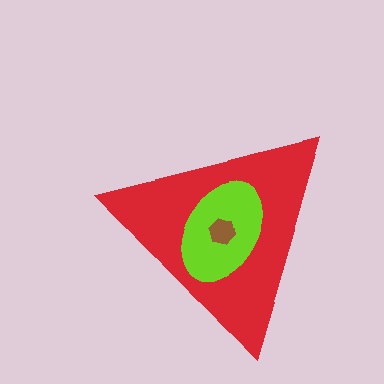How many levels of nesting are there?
3.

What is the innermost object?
The brown hexagon.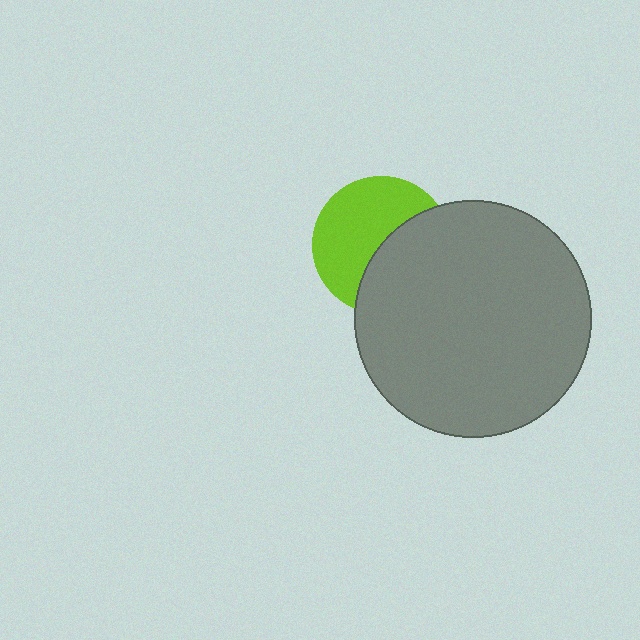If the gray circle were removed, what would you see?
You would see the complete lime circle.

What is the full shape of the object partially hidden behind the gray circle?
The partially hidden object is a lime circle.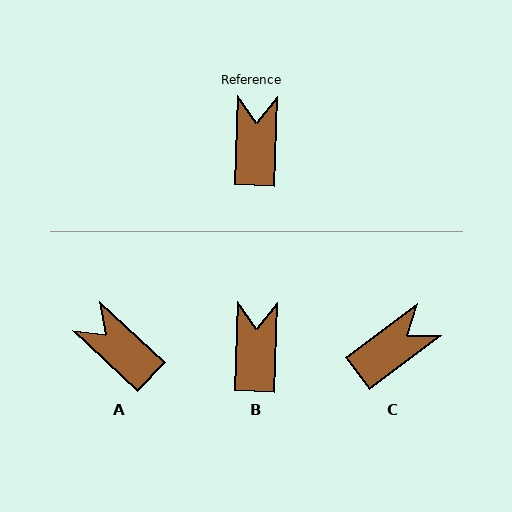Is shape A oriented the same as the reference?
No, it is off by about 49 degrees.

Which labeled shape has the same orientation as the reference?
B.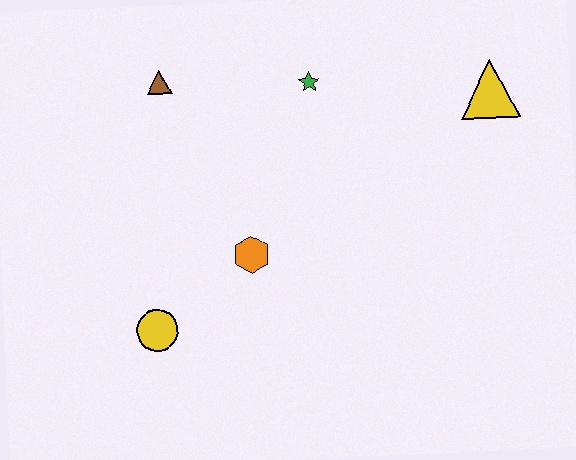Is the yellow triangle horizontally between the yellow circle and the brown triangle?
No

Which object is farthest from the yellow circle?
The yellow triangle is farthest from the yellow circle.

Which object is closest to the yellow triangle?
The green star is closest to the yellow triangle.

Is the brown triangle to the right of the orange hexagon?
No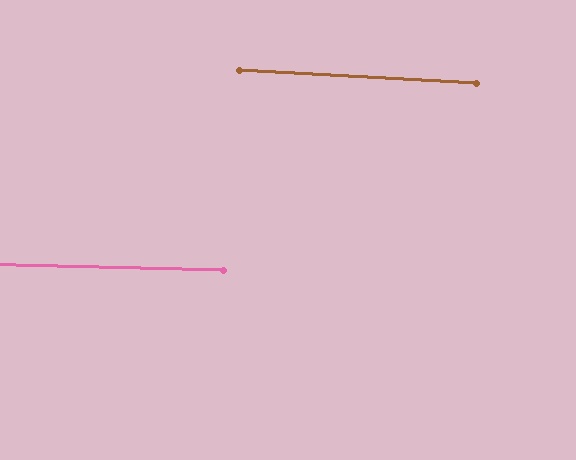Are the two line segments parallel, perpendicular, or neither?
Parallel — their directions differ by only 1.9°.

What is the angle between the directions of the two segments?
Approximately 2 degrees.